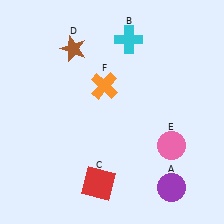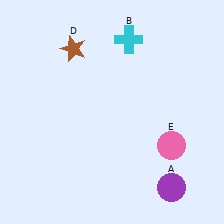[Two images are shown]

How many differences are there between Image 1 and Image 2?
There are 2 differences between the two images.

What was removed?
The orange cross (F), the red square (C) were removed in Image 2.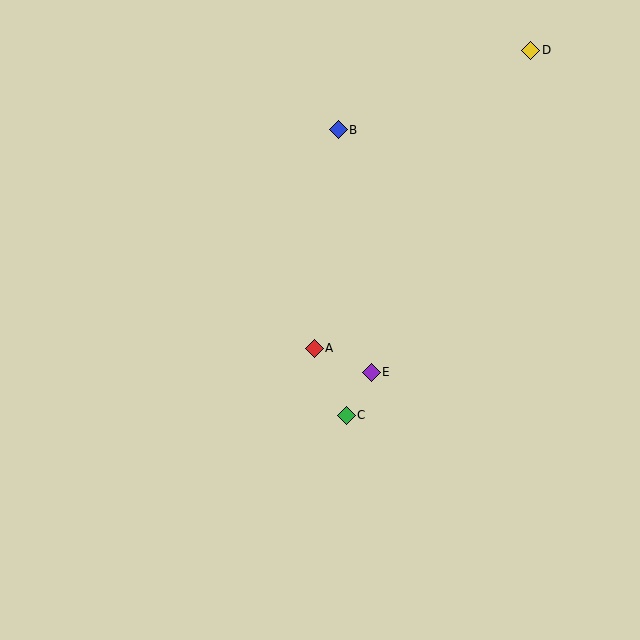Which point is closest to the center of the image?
Point A at (314, 348) is closest to the center.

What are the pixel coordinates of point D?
Point D is at (531, 50).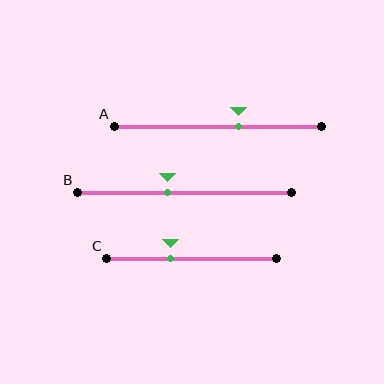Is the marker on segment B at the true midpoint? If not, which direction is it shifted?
No, the marker on segment B is shifted to the left by about 8% of the segment length.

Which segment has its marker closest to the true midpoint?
Segment B has its marker closest to the true midpoint.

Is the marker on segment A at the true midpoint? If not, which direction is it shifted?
No, the marker on segment A is shifted to the right by about 10% of the segment length.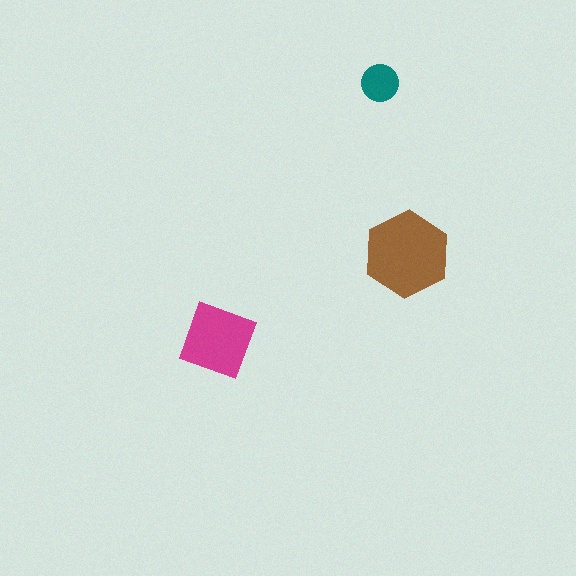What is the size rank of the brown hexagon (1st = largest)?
1st.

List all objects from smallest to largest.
The teal circle, the magenta diamond, the brown hexagon.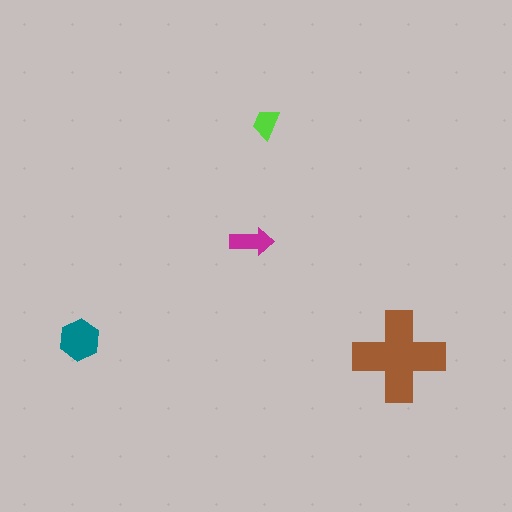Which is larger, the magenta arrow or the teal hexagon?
The teal hexagon.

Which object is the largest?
The brown cross.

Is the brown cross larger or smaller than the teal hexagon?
Larger.